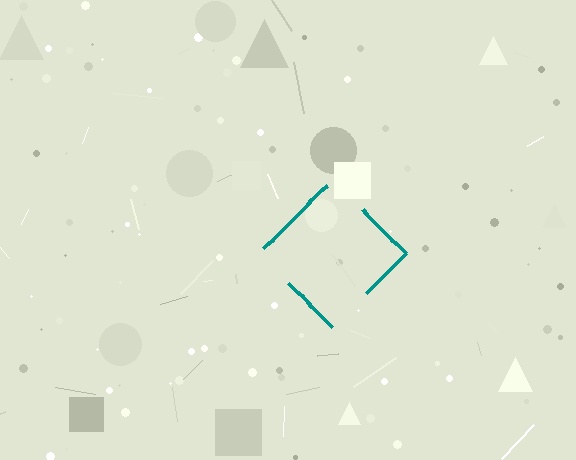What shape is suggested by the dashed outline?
The dashed outline suggests a diamond.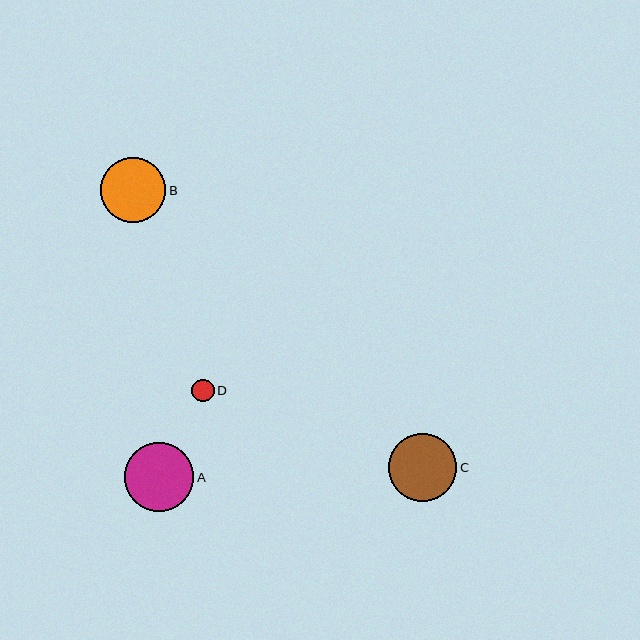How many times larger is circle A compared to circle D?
Circle A is approximately 3.1 times the size of circle D.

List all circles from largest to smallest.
From largest to smallest: A, C, B, D.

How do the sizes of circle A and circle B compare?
Circle A and circle B are approximately the same size.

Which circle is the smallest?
Circle D is the smallest with a size of approximately 22 pixels.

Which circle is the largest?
Circle A is the largest with a size of approximately 69 pixels.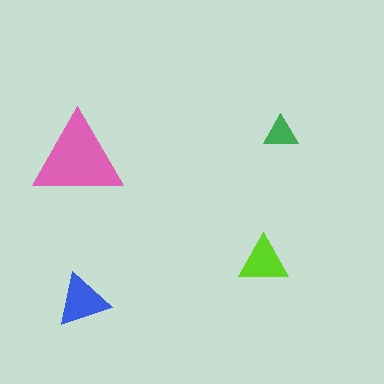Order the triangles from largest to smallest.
the pink one, the blue one, the lime one, the green one.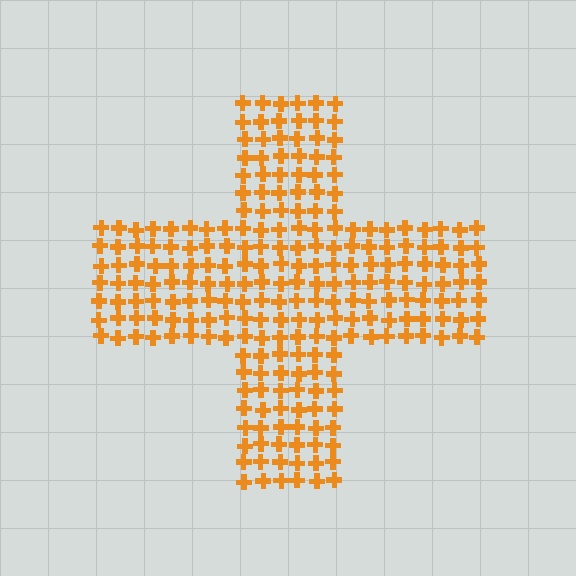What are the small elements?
The small elements are crosses.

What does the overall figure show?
The overall figure shows a cross.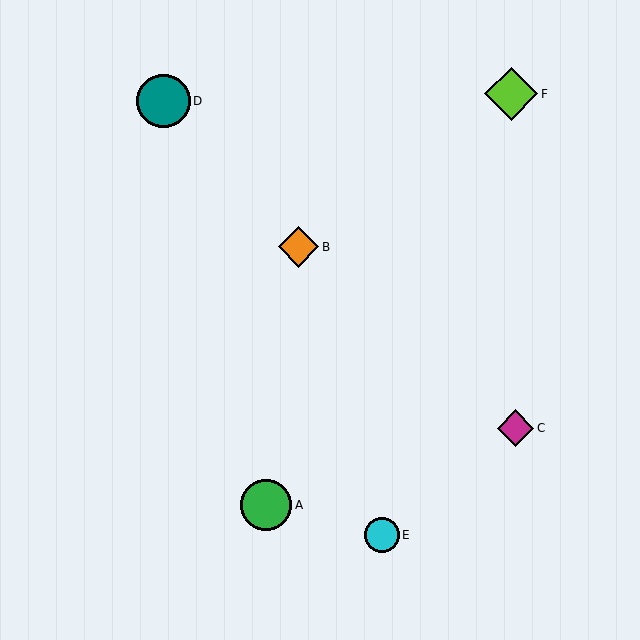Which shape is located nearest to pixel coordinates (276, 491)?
The green circle (labeled A) at (266, 505) is nearest to that location.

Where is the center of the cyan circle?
The center of the cyan circle is at (382, 535).